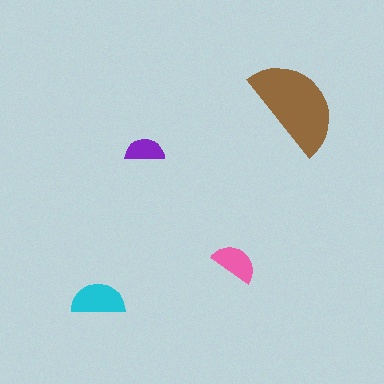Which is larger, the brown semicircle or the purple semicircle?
The brown one.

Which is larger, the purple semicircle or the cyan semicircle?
The cyan one.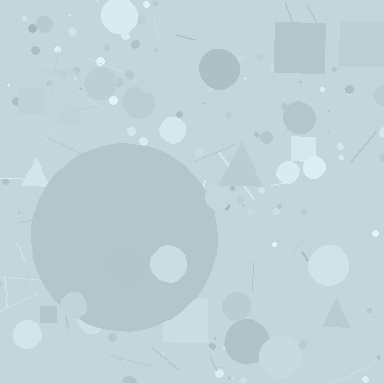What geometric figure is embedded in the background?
A circle is embedded in the background.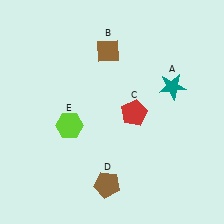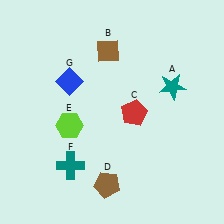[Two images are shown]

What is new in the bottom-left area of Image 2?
A teal cross (F) was added in the bottom-left area of Image 2.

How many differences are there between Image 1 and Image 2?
There are 2 differences between the two images.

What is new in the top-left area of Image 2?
A blue diamond (G) was added in the top-left area of Image 2.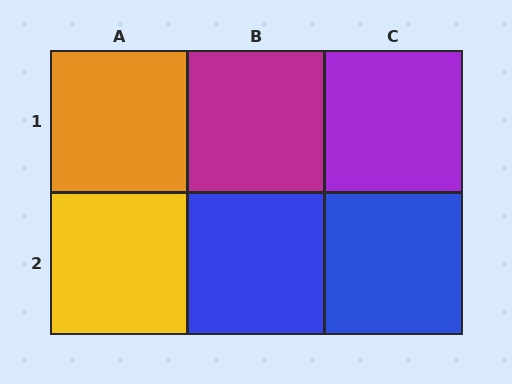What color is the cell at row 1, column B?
Magenta.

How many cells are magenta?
1 cell is magenta.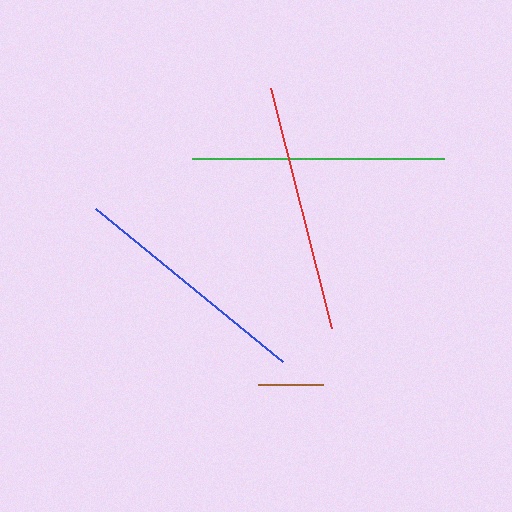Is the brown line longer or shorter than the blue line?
The blue line is longer than the brown line.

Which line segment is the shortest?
The brown line is the shortest at approximately 65 pixels.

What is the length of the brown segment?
The brown segment is approximately 65 pixels long.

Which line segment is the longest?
The green line is the longest at approximately 252 pixels.